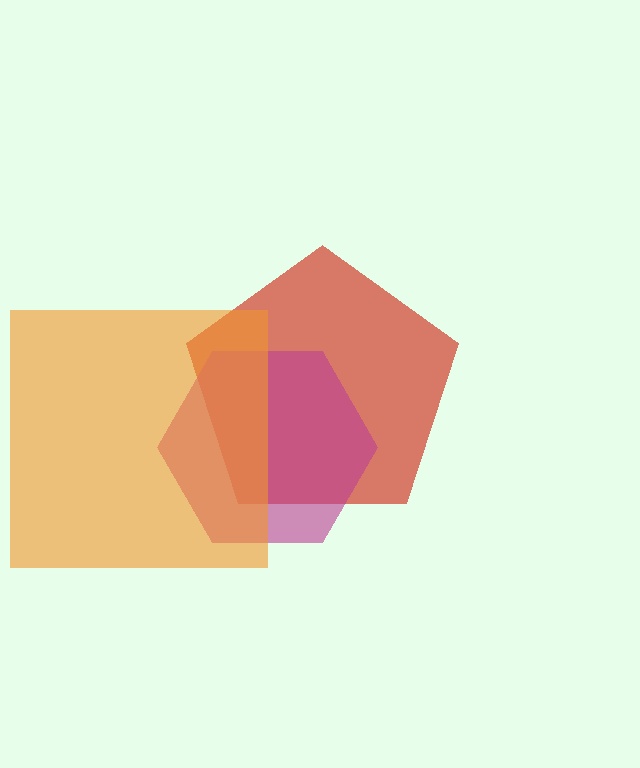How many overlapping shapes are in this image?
There are 3 overlapping shapes in the image.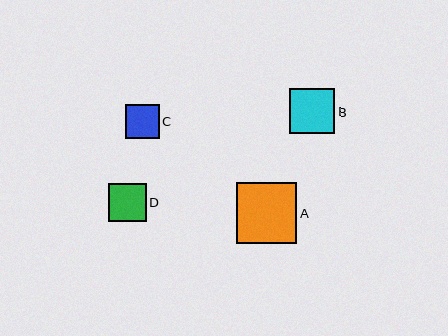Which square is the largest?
Square A is the largest with a size of approximately 61 pixels.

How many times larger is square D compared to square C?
Square D is approximately 1.1 times the size of square C.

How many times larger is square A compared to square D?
Square A is approximately 1.6 times the size of square D.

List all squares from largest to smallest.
From largest to smallest: A, B, D, C.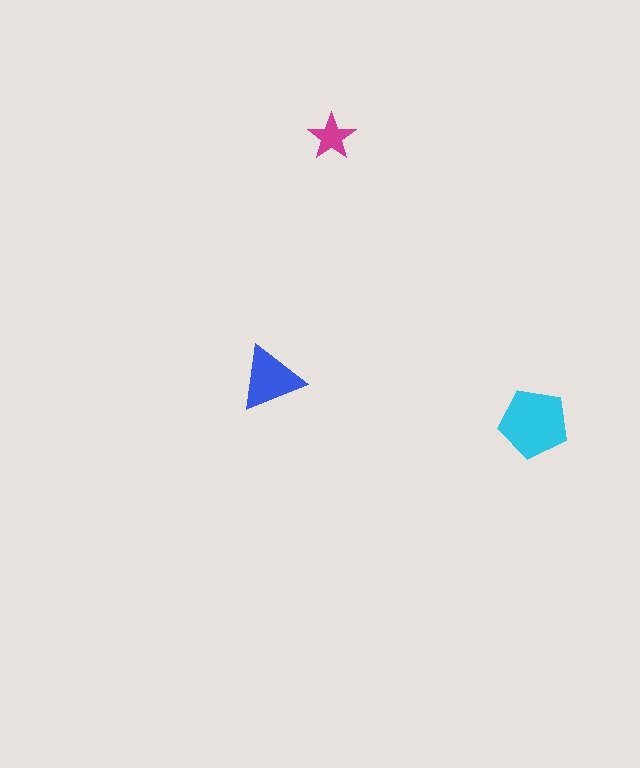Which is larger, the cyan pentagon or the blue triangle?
The cyan pentagon.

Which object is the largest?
The cyan pentagon.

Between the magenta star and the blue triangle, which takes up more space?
The blue triangle.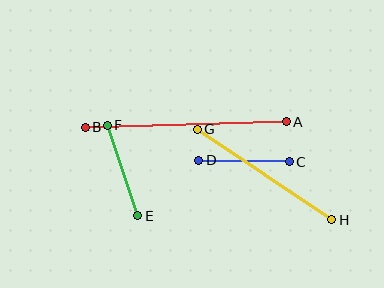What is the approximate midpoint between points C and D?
The midpoint is at approximately (244, 161) pixels.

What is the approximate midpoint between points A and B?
The midpoint is at approximately (186, 125) pixels.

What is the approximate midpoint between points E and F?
The midpoint is at approximately (122, 171) pixels.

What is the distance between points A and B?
The distance is approximately 201 pixels.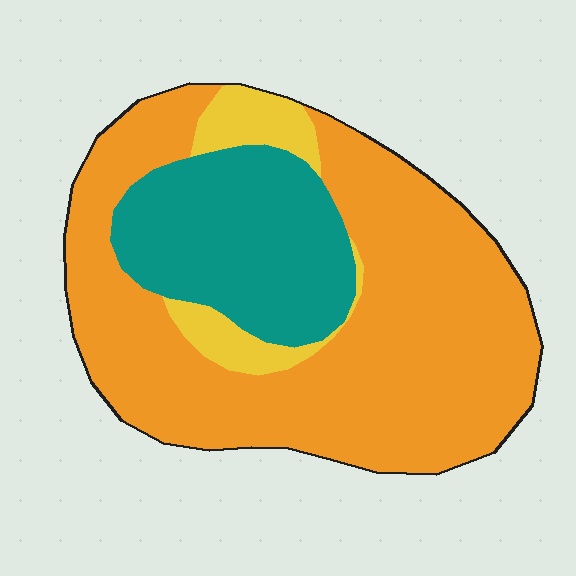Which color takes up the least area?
Yellow, at roughly 10%.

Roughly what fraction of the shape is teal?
Teal covers roughly 25% of the shape.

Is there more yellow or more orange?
Orange.